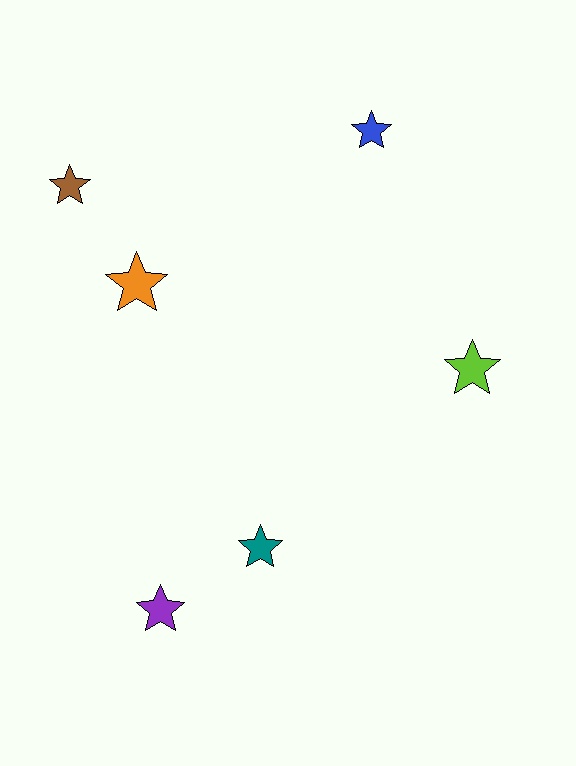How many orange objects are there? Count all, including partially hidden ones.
There is 1 orange object.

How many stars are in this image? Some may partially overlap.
There are 6 stars.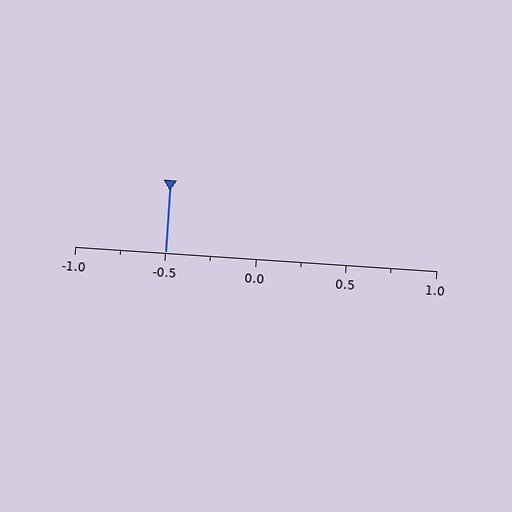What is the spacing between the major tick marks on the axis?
The major ticks are spaced 0.5 apart.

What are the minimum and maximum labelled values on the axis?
The axis runs from -1.0 to 1.0.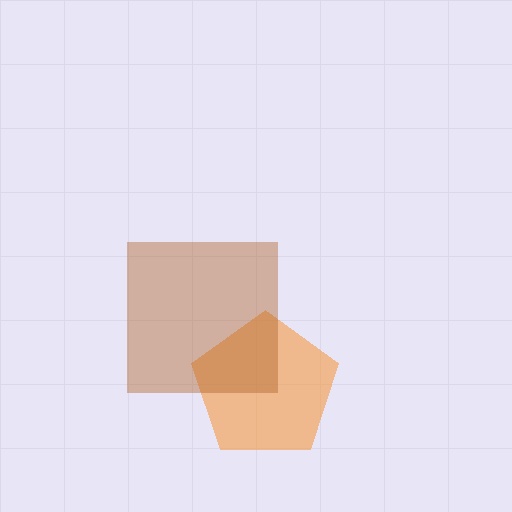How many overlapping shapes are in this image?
There are 2 overlapping shapes in the image.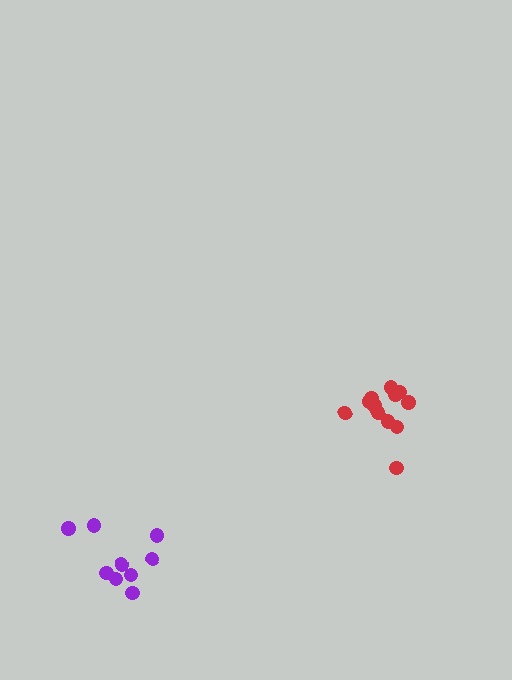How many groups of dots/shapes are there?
There are 2 groups.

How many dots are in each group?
Group 1: 12 dots, Group 2: 9 dots (21 total).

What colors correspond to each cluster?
The clusters are colored: red, purple.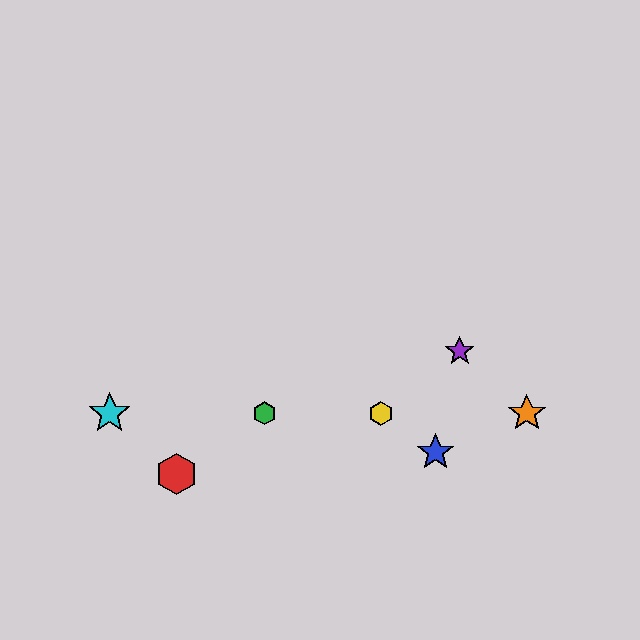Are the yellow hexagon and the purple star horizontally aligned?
No, the yellow hexagon is at y≈413 and the purple star is at y≈351.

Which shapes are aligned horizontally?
The green hexagon, the yellow hexagon, the orange star, the cyan star are aligned horizontally.